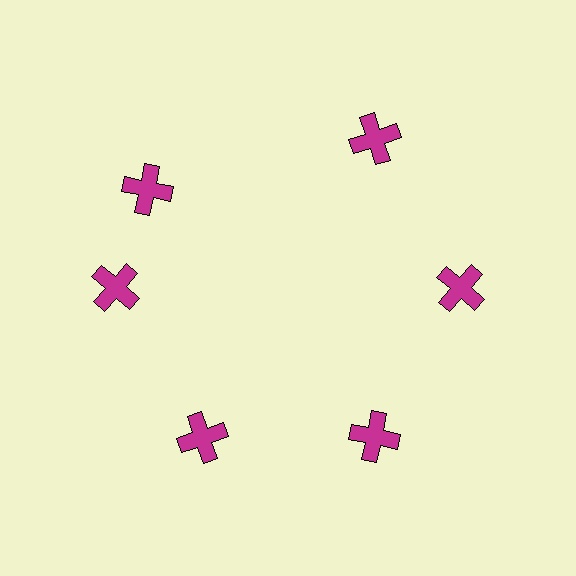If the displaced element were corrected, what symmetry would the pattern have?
It would have 6-fold rotational symmetry — the pattern would map onto itself every 60 degrees.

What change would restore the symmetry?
The symmetry would be restored by rotating it back into even spacing with its neighbors so that all 6 crosses sit at equal angles and equal distance from the center.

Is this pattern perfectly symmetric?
No. The 6 magenta crosses are arranged in a ring, but one element near the 11 o'clock position is rotated out of alignment along the ring, breaking the 6-fold rotational symmetry.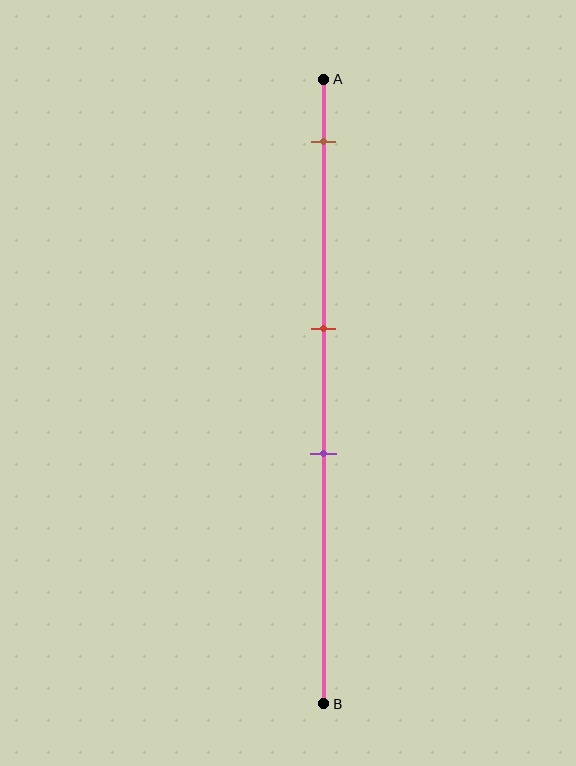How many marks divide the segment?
There are 3 marks dividing the segment.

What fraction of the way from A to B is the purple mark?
The purple mark is approximately 60% (0.6) of the way from A to B.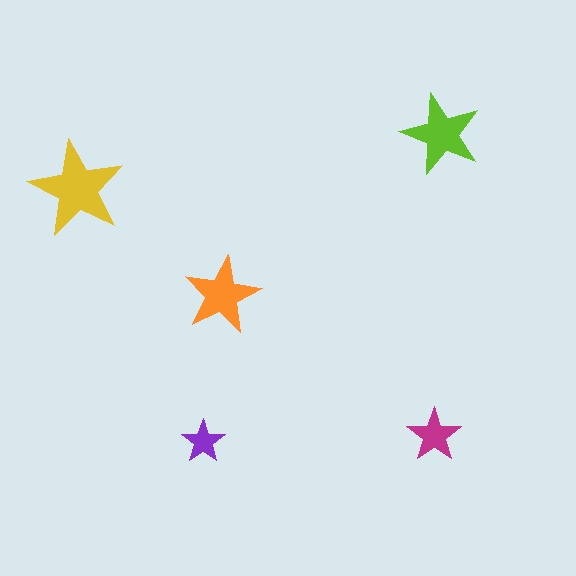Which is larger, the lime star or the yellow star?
The yellow one.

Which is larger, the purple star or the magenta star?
The magenta one.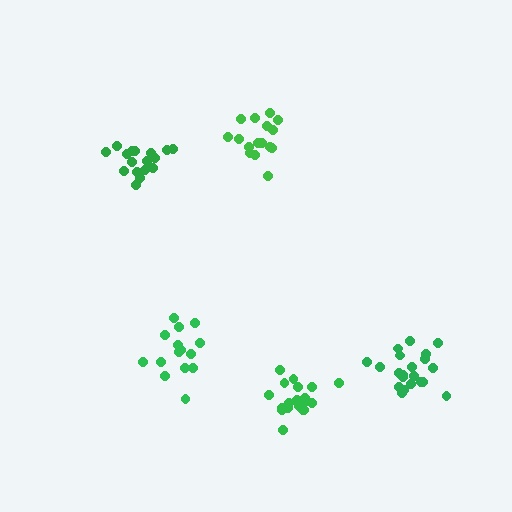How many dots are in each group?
Group 1: 16 dots, Group 2: 15 dots, Group 3: 21 dots, Group 4: 17 dots, Group 5: 19 dots (88 total).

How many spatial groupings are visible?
There are 5 spatial groupings.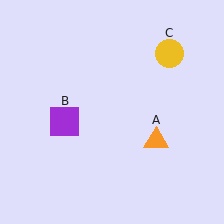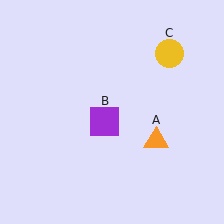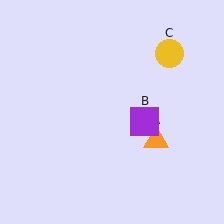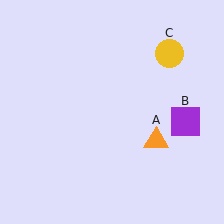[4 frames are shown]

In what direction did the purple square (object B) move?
The purple square (object B) moved right.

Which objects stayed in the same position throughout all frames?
Orange triangle (object A) and yellow circle (object C) remained stationary.